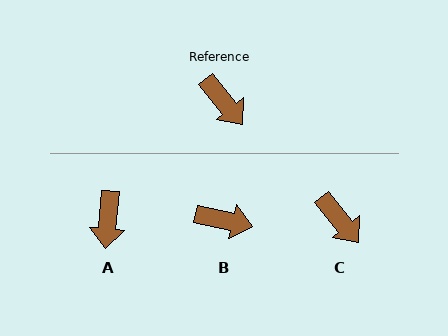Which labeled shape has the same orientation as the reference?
C.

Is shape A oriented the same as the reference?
No, it is off by about 44 degrees.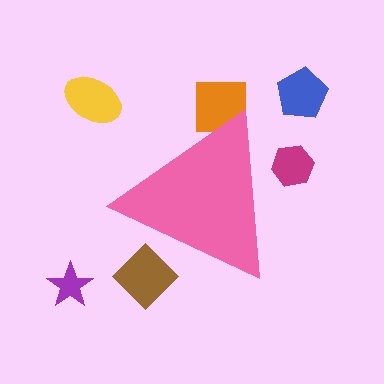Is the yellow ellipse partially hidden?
No, the yellow ellipse is fully visible.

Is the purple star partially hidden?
No, the purple star is fully visible.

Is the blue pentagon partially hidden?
No, the blue pentagon is fully visible.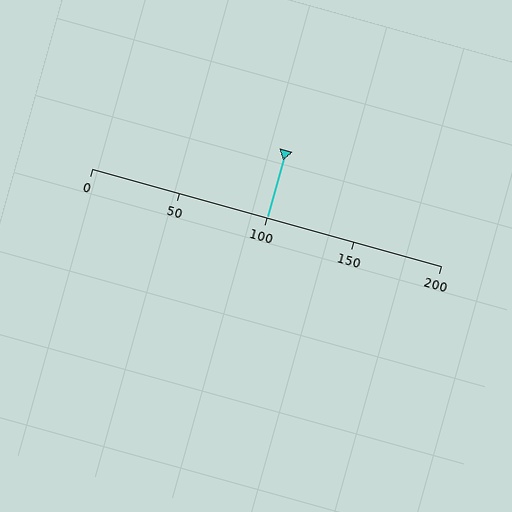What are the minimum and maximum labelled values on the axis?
The axis runs from 0 to 200.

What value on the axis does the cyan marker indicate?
The marker indicates approximately 100.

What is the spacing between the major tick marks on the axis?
The major ticks are spaced 50 apart.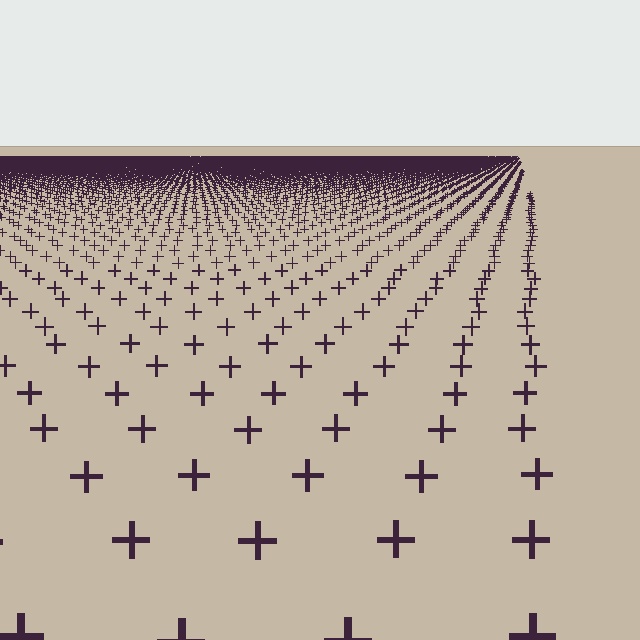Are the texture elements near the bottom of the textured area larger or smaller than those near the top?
Larger. Near the bottom, elements are closer to the viewer and appear at a bigger on-screen size.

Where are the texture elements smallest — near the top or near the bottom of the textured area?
Near the top.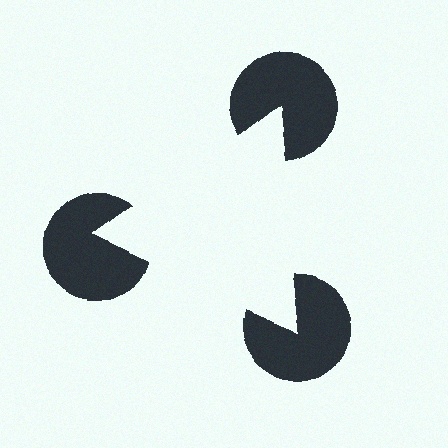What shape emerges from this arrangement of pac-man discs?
An illusory triangle — its edges are inferred from the aligned wedge cuts in the pac-man discs, not physically drawn.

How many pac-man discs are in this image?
There are 3 — one at each vertex of the illusory triangle.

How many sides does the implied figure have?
3 sides.